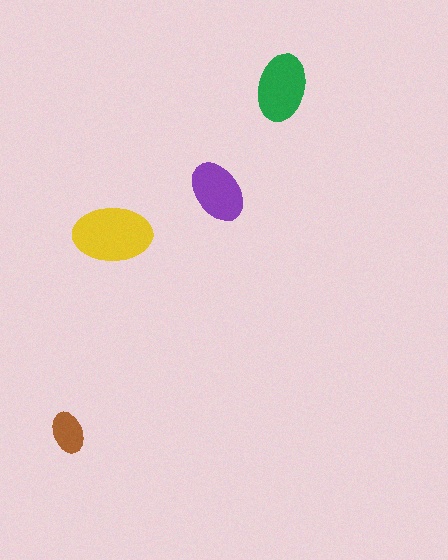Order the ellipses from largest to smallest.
the yellow one, the green one, the purple one, the brown one.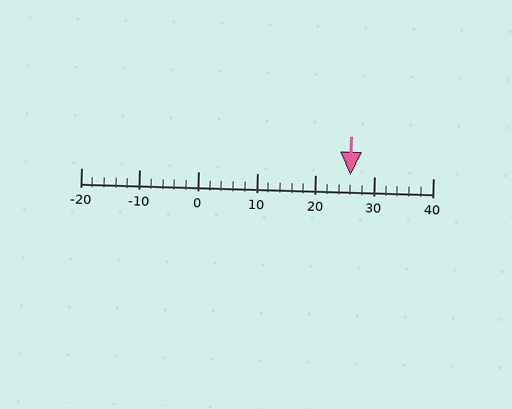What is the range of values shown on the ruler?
The ruler shows values from -20 to 40.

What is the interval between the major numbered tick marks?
The major tick marks are spaced 10 units apart.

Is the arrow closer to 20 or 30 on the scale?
The arrow is closer to 30.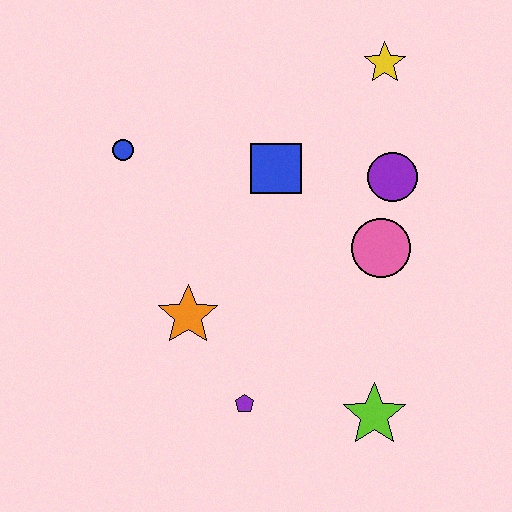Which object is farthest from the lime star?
The blue circle is farthest from the lime star.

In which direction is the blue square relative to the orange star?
The blue square is above the orange star.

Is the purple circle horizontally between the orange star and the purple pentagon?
No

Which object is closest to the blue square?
The purple circle is closest to the blue square.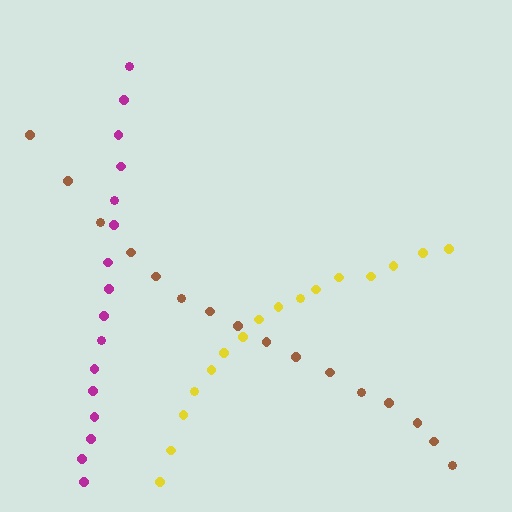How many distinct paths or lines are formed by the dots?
There are 3 distinct paths.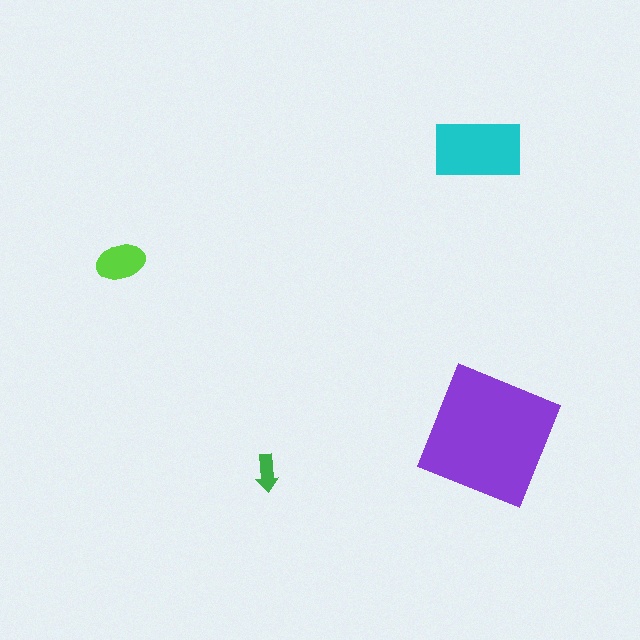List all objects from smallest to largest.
The green arrow, the lime ellipse, the cyan rectangle, the purple square.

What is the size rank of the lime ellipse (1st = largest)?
3rd.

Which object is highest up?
The cyan rectangle is topmost.